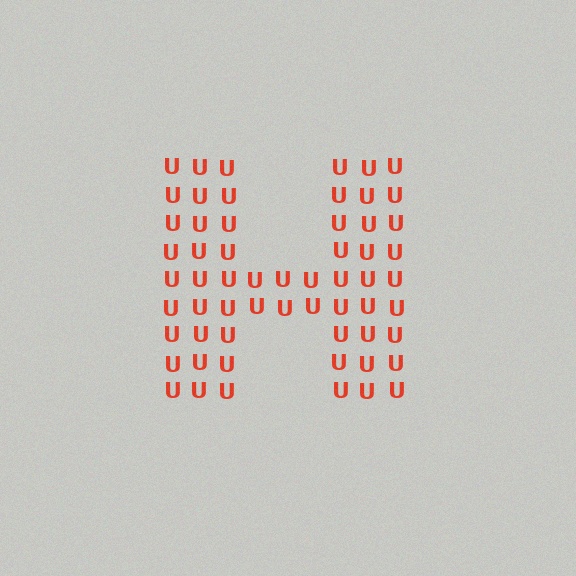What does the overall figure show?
The overall figure shows the letter H.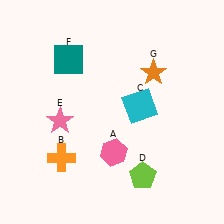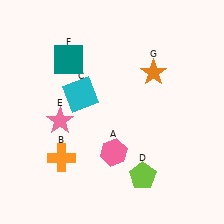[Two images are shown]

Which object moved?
The cyan square (C) moved left.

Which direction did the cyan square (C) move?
The cyan square (C) moved left.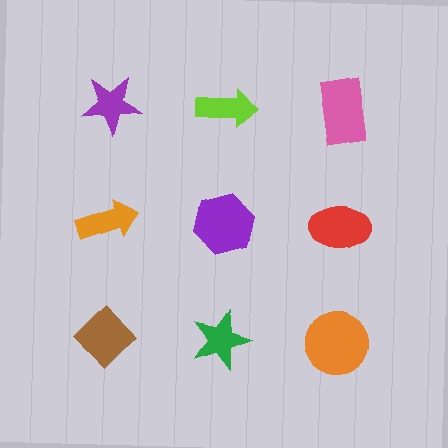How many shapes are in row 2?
3 shapes.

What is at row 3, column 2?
A green star.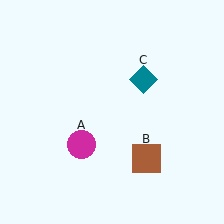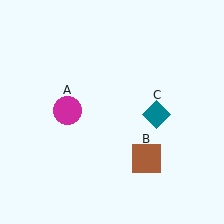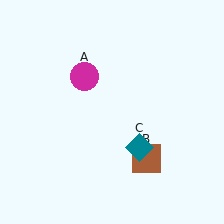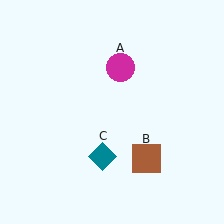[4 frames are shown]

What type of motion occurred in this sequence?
The magenta circle (object A), teal diamond (object C) rotated clockwise around the center of the scene.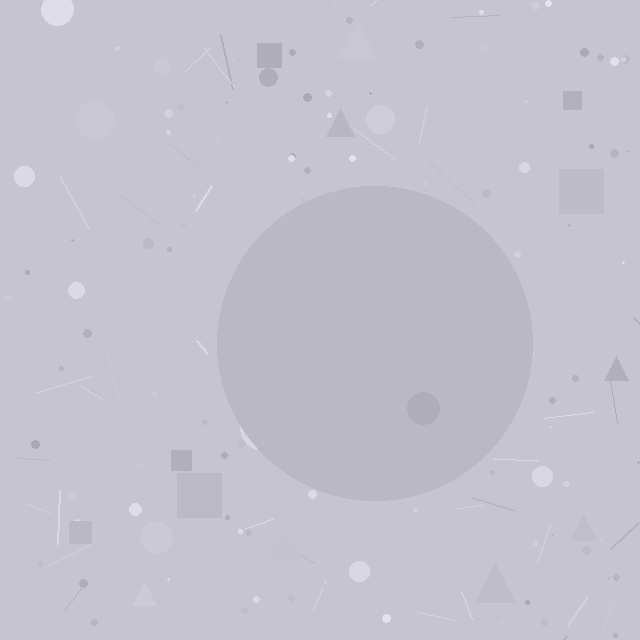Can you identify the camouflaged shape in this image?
The camouflaged shape is a circle.